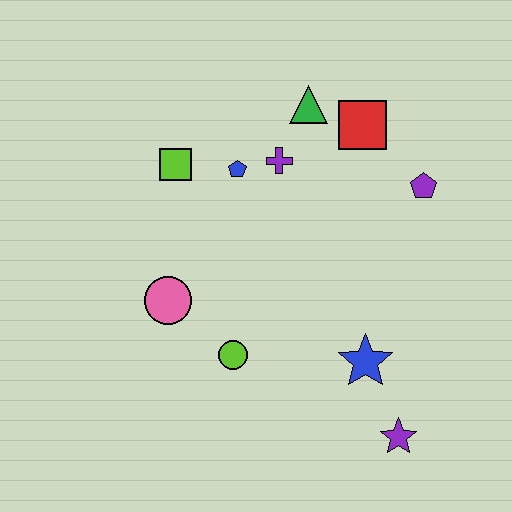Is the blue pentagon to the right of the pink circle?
Yes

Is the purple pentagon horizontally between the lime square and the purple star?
No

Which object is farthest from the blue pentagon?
The purple star is farthest from the blue pentagon.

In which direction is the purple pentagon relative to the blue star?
The purple pentagon is above the blue star.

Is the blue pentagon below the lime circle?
No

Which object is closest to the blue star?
The purple star is closest to the blue star.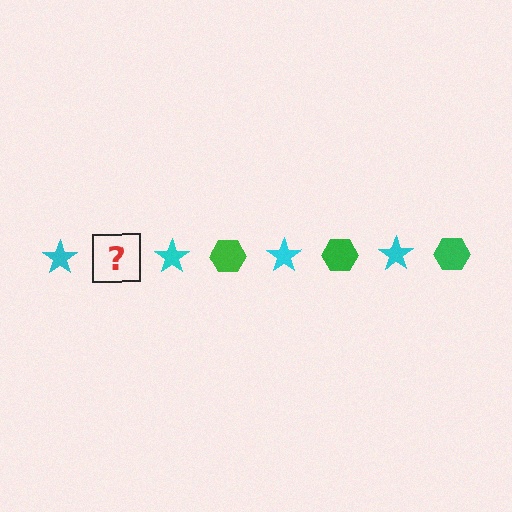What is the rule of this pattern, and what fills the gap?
The rule is that the pattern alternates between cyan star and green hexagon. The gap should be filled with a green hexagon.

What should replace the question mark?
The question mark should be replaced with a green hexagon.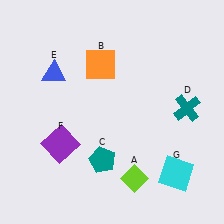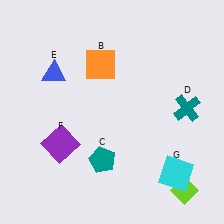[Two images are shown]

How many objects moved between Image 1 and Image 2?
1 object moved between the two images.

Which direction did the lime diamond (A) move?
The lime diamond (A) moved right.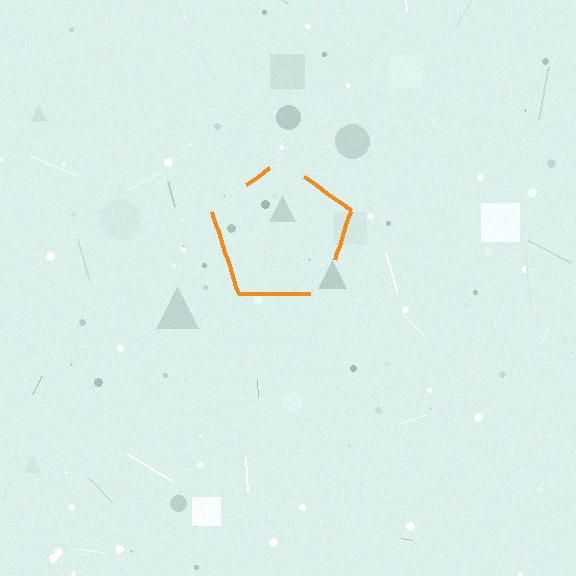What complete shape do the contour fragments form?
The contour fragments form a pentagon.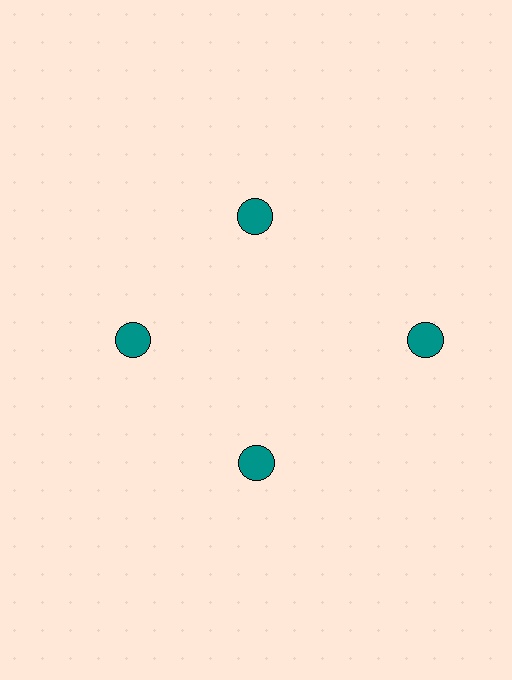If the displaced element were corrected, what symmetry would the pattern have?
It would have 4-fold rotational symmetry — the pattern would map onto itself every 90 degrees.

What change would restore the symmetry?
The symmetry would be restored by moving it inward, back onto the ring so that all 4 circles sit at equal angles and equal distance from the center.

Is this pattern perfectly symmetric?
No. The 4 teal circles are arranged in a ring, but one element near the 3 o'clock position is pushed outward from the center, breaking the 4-fold rotational symmetry.